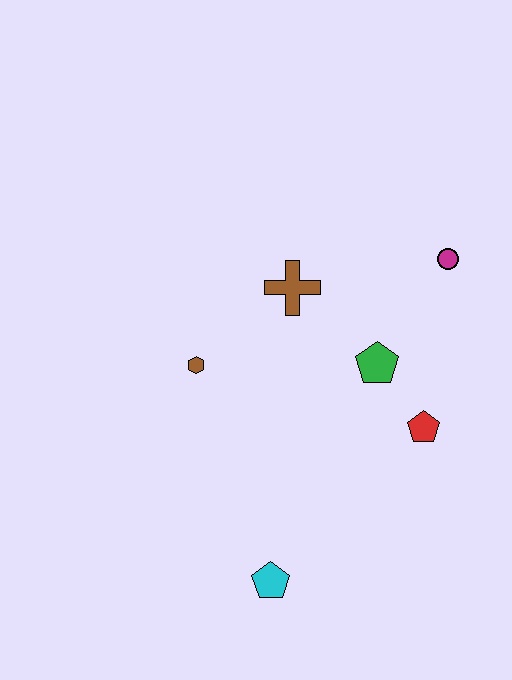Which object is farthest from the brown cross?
The cyan pentagon is farthest from the brown cross.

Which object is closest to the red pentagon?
The green pentagon is closest to the red pentagon.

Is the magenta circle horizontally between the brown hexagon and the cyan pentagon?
No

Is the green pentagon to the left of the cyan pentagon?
No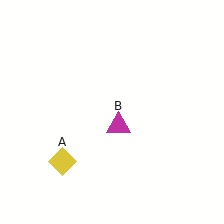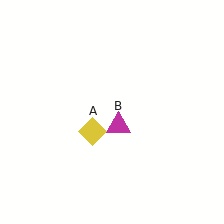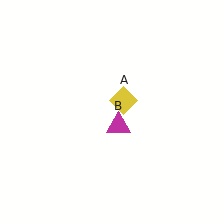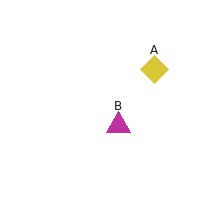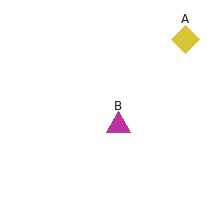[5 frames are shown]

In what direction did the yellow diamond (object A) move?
The yellow diamond (object A) moved up and to the right.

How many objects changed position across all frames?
1 object changed position: yellow diamond (object A).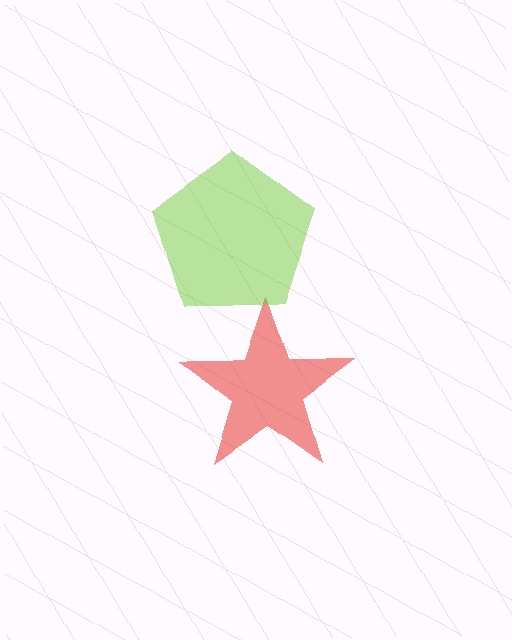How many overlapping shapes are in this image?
There are 2 overlapping shapes in the image.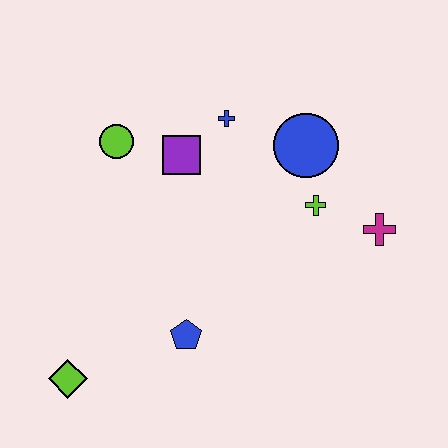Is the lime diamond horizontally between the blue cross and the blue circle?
No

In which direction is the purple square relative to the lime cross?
The purple square is to the left of the lime cross.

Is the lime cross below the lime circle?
Yes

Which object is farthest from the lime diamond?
The magenta cross is farthest from the lime diamond.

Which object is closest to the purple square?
The blue cross is closest to the purple square.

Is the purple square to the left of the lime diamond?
No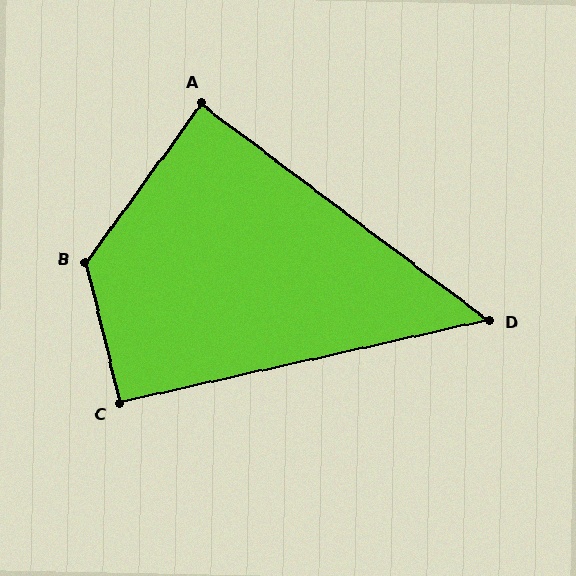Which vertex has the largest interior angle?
B, at approximately 130 degrees.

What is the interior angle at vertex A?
Approximately 89 degrees (approximately right).